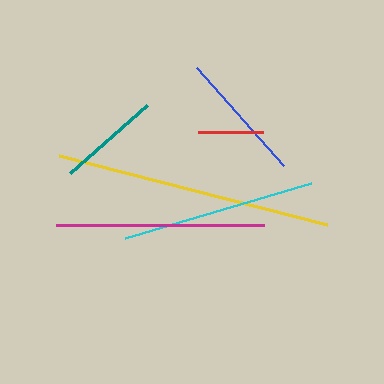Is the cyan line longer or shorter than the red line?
The cyan line is longer than the red line.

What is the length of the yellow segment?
The yellow segment is approximately 277 pixels long.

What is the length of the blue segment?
The blue segment is approximately 131 pixels long.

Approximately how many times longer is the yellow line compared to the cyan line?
The yellow line is approximately 1.4 times the length of the cyan line.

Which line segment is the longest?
The yellow line is the longest at approximately 277 pixels.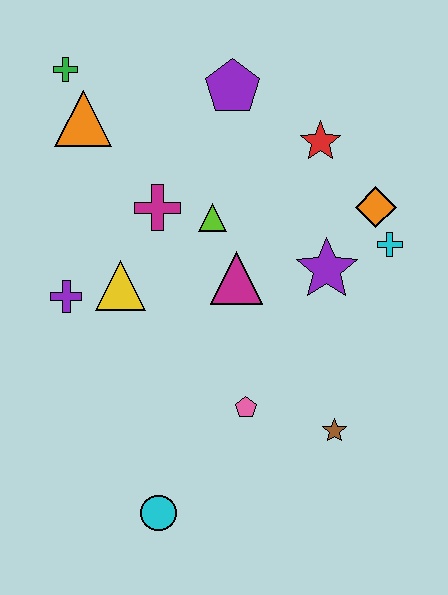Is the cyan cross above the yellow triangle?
Yes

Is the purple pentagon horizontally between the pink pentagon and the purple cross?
Yes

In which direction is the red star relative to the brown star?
The red star is above the brown star.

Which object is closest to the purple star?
The cyan cross is closest to the purple star.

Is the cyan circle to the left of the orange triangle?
No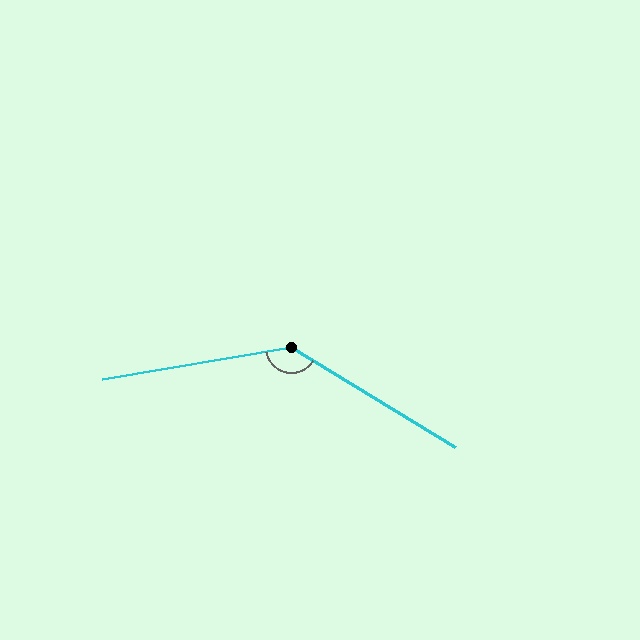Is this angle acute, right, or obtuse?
It is obtuse.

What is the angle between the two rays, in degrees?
Approximately 139 degrees.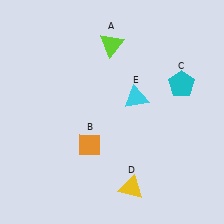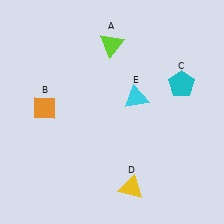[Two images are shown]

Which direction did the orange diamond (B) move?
The orange diamond (B) moved left.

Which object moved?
The orange diamond (B) moved left.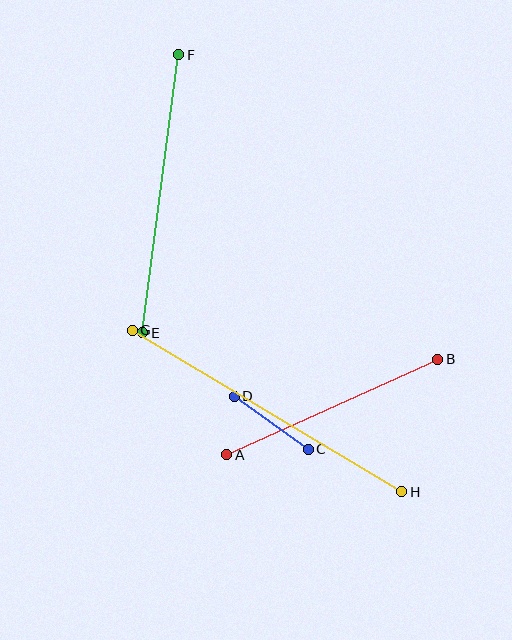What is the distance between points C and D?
The distance is approximately 91 pixels.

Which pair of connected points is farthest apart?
Points G and H are farthest apart.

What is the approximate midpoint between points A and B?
The midpoint is at approximately (332, 407) pixels.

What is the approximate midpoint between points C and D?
The midpoint is at approximately (271, 423) pixels.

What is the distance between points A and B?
The distance is approximately 232 pixels.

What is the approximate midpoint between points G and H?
The midpoint is at approximately (267, 411) pixels.